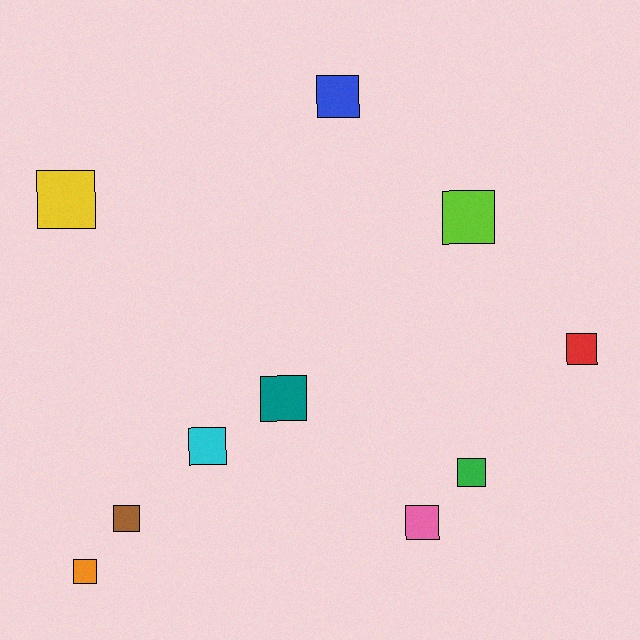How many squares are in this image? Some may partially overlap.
There are 10 squares.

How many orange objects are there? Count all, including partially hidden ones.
There is 1 orange object.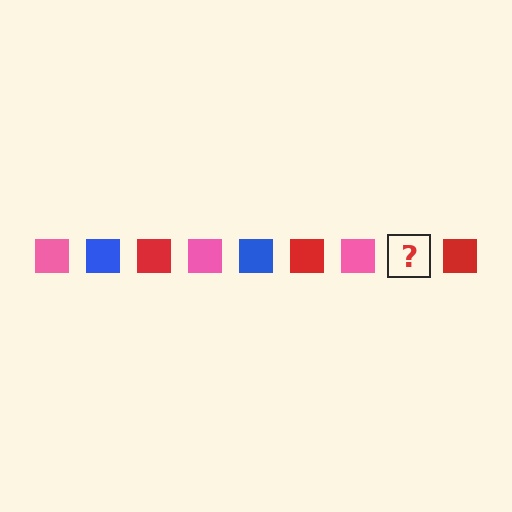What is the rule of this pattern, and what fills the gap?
The rule is that the pattern cycles through pink, blue, red squares. The gap should be filled with a blue square.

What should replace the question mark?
The question mark should be replaced with a blue square.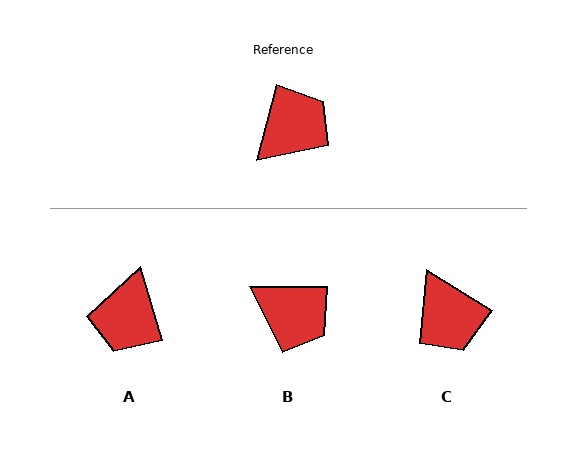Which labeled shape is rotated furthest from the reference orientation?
A, about 149 degrees away.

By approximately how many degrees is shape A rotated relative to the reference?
Approximately 149 degrees clockwise.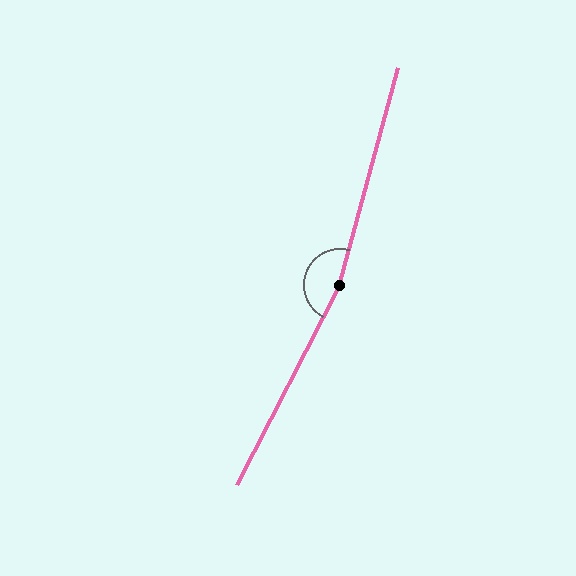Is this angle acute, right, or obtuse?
It is obtuse.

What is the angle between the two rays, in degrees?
Approximately 168 degrees.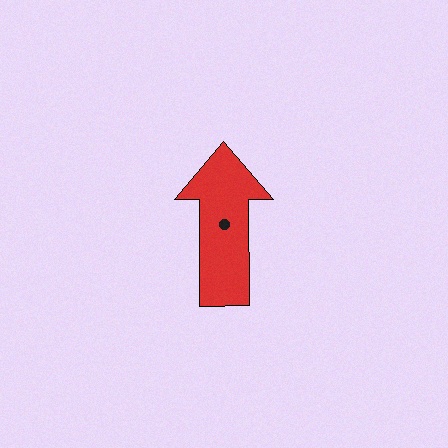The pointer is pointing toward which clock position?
Roughly 12 o'clock.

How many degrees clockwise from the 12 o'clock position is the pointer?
Approximately 360 degrees.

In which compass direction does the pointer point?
North.